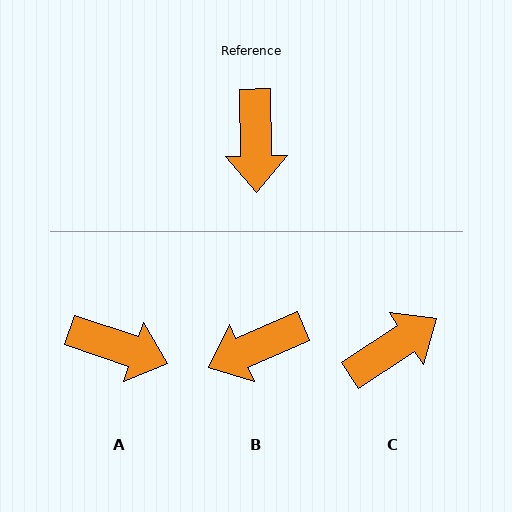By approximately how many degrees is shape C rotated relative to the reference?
Approximately 123 degrees counter-clockwise.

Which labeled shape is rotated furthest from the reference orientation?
C, about 123 degrees away.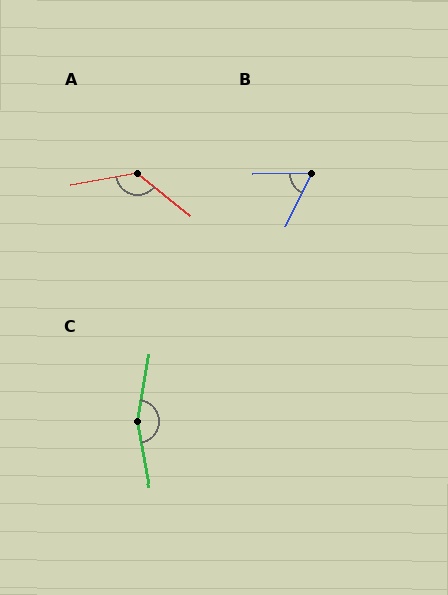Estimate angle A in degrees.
Approximately 132 degrees.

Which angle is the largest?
C, at approximately 159 degrees.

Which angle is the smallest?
B, at approximately 63 degrees.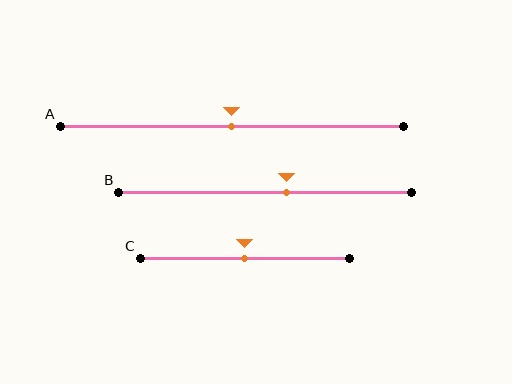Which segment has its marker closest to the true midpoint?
Segment A has its marker closest to the true midpoint.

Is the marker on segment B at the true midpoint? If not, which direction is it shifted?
No, the marker on segment B is shifted to the right by about 7% of the segment length.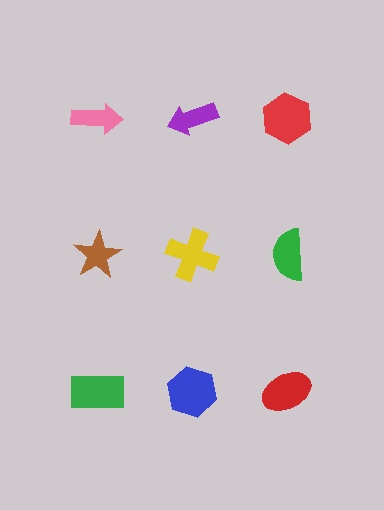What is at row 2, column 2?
A yellow cross.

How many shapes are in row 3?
3 shapes.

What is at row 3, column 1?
A green rectangle.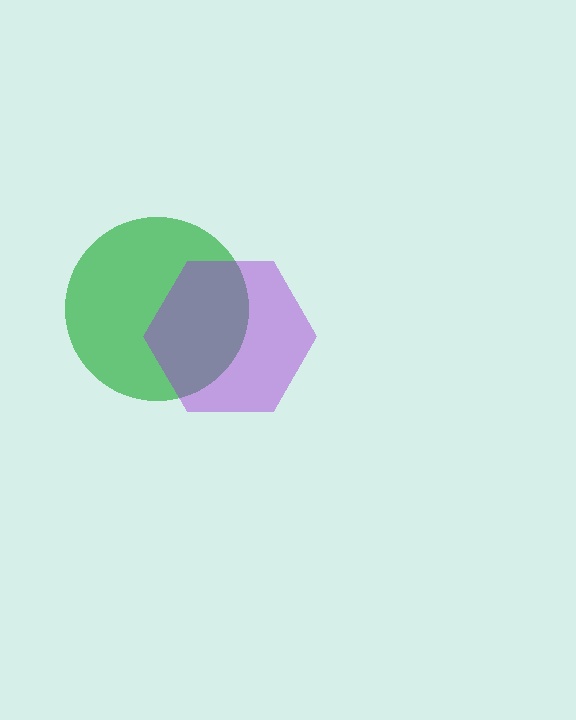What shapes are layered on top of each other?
The layered shapes are: a green circle, a purple hexagon.